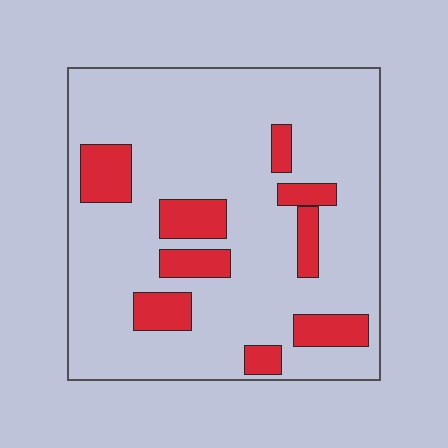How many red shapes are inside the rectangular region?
9.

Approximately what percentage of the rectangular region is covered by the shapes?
Approximately 20%.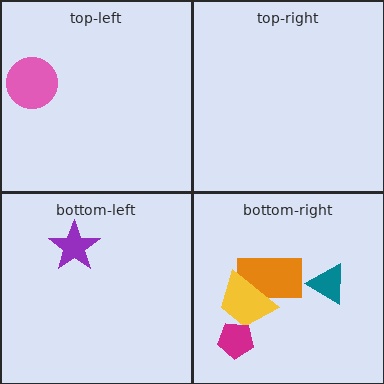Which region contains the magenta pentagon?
The bottom-right region.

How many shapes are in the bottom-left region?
1.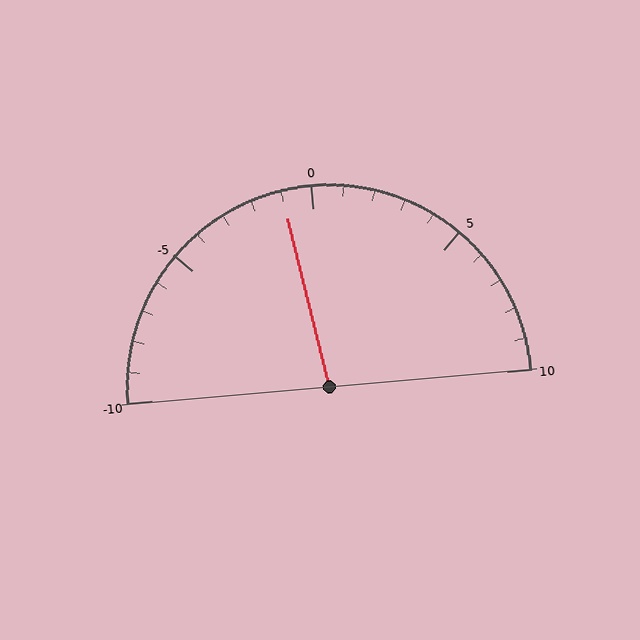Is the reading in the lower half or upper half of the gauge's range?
The reading is in the lower half of the range (-10 to 10).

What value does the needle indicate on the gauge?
The needle indicates approximately -1.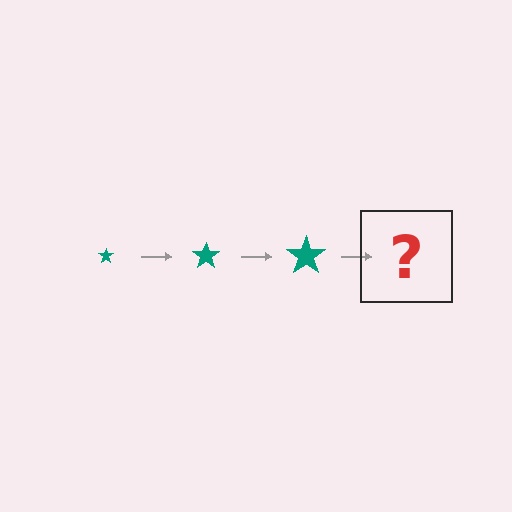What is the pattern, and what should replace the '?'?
The pattern is that the star gets progressively larger each step. The '?' should be a teal star, larger than the previous one.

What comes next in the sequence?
The next element should be a teal star, larger than the previous one.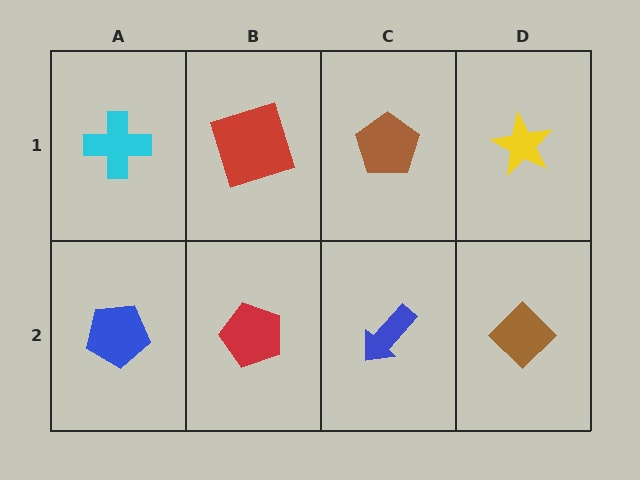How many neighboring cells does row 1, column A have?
2.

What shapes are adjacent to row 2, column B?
A red square (row 1, column B), a blue pentagon (row 2, column A), a blue arrow (row 2, column C).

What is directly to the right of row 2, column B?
A blue arrow.